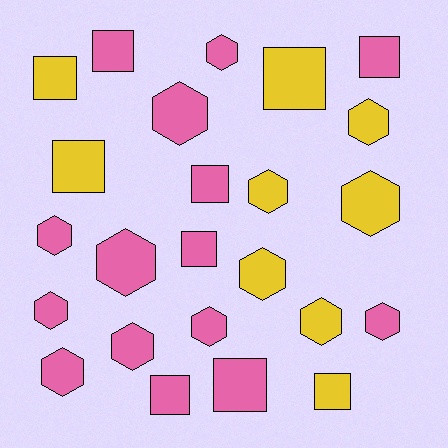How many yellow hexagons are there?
There are 5 yellow hexagons.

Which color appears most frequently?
Pink, with 15 objects.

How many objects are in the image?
There are 24 objects.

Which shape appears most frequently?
Hexagon, with 14 objects.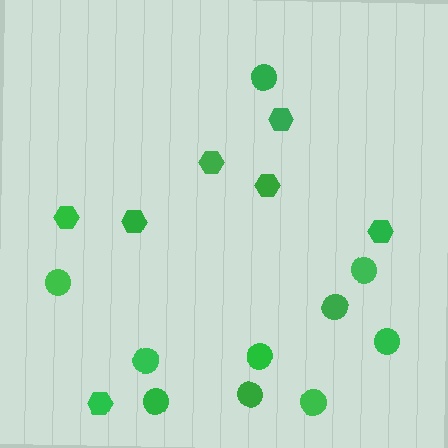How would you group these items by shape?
There are 2 groups: one group of circles (10) and one group of hexagons (7).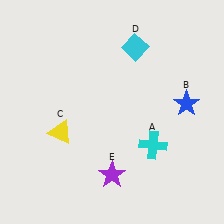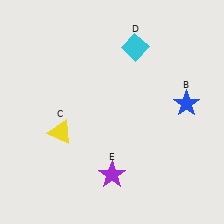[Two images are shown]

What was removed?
The cyan cross (A) was removed in Image 2.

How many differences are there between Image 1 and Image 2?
There is 1 difference between the two images.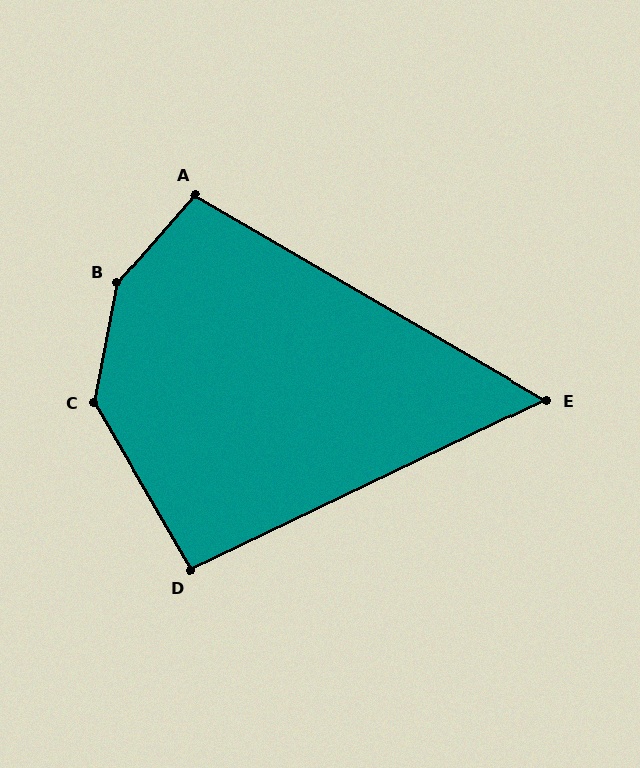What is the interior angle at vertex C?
Approximately 139 degrees (obtuse).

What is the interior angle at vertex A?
Approximately 101 degrees (obtuse).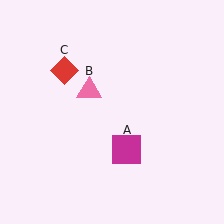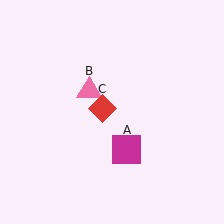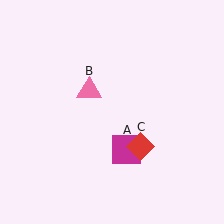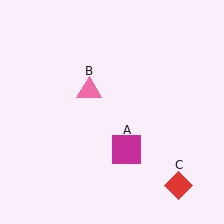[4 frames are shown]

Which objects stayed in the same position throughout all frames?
Magenta square (object A) and pink triangle (object B) remained stationary.